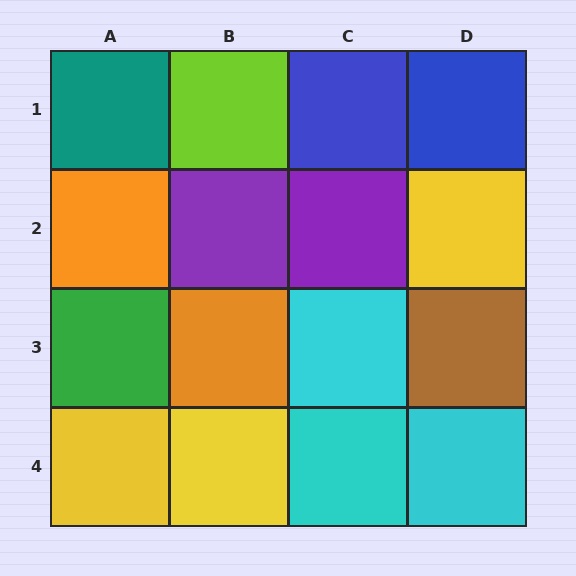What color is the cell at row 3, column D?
Brown.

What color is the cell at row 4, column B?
Yellow.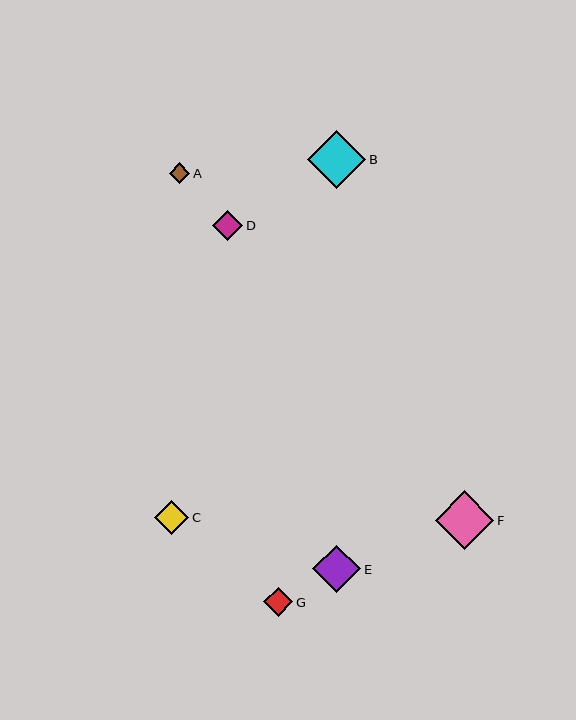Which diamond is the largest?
Diamond B is the largest with a size of approximately 58 pixels.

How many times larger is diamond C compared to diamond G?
Diamond C is approximately 1.2 times the size of diamond G.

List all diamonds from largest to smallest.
From largest to smallest: B, F, E, C, D, G, A.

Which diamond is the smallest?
Diamond A is the smallest with a size of approximately 20 pixels.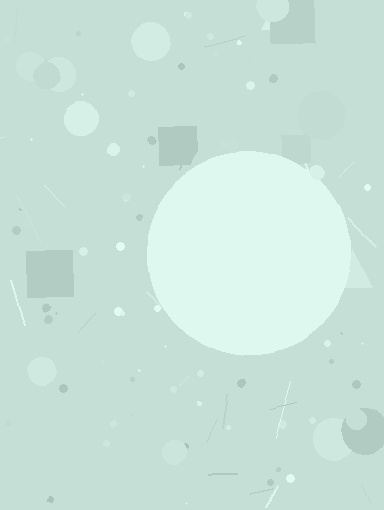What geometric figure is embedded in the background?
A circle is embedded in the background.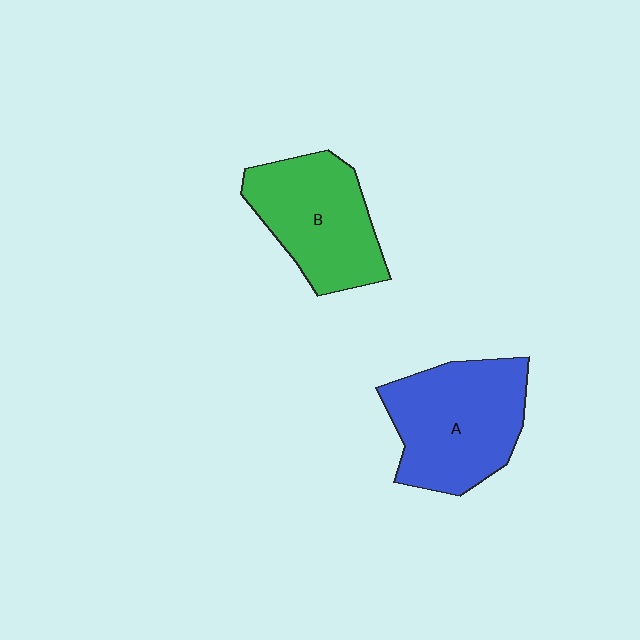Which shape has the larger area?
Shape A (blue).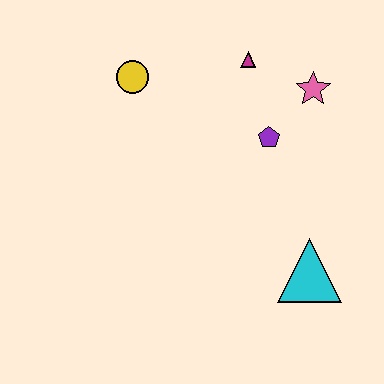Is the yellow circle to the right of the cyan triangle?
No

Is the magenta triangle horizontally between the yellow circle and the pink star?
Yes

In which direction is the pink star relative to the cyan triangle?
The pink star is above the cyan triangle.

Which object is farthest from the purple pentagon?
The yellow circle is farthest from the purple pentagon.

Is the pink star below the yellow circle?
Yes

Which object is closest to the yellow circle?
The magenta triangle is closest to the yellow circle.